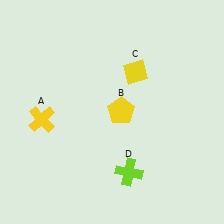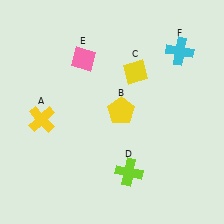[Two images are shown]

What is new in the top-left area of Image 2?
A pink diamond (E) was added in the top-left area of Image 2.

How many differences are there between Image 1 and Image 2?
There are 2 differences between the two images.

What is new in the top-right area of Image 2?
A cyan cross (F) was added in the top-right area of Image 2.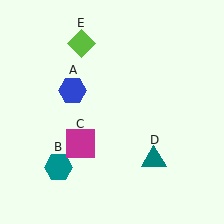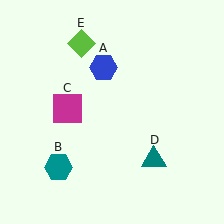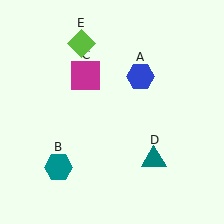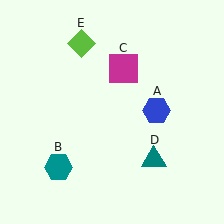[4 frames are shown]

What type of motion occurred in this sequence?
The blue hexagon (object A), magenta square (object C) rotated clockwise around the center of the scene.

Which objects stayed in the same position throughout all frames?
Teal hexagon (object B) and teal triangle (object D) and lime diamond (object E) remained stationary.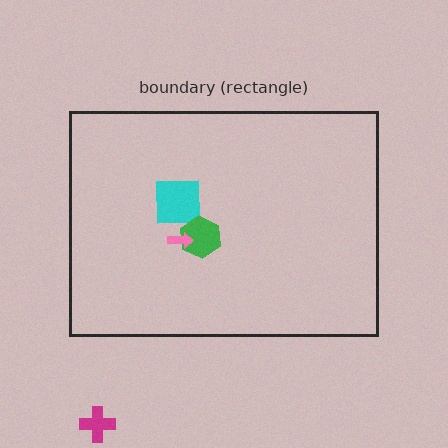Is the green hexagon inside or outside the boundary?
Inside.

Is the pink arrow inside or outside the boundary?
Inside.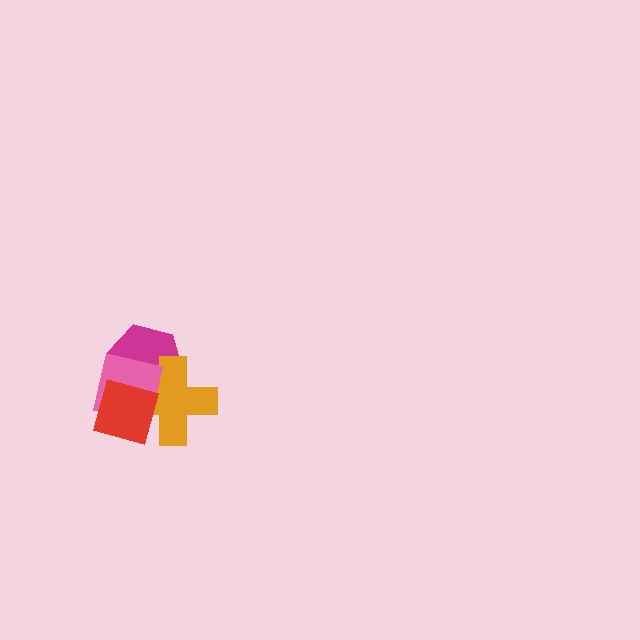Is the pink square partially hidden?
Yes, it is partially covered by another shape.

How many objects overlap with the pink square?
3 objects overlap with the pink square.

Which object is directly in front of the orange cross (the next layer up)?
The pink square is directly in front of the orange cross.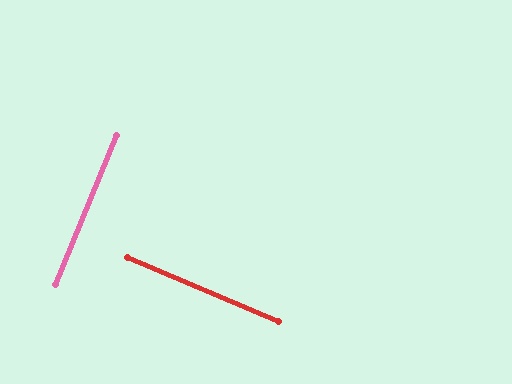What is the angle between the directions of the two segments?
Approximately 89 degrees.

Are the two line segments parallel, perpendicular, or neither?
Perpendicular — they meet at approximately 89°.